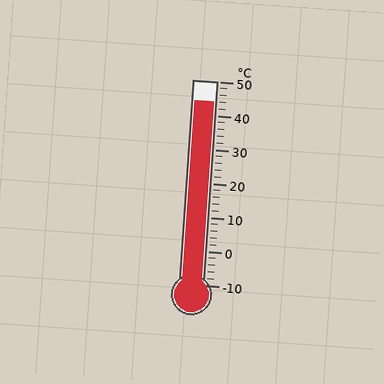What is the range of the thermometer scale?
The thermometer scale ranges from -10°C to 50°C.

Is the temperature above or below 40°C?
The temperature is above 40°C.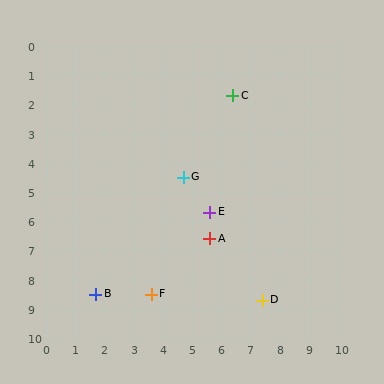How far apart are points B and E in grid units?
Points B and E are about 4.8 grid units apart.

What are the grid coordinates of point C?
Point C is at approximately (6.4, 1.7).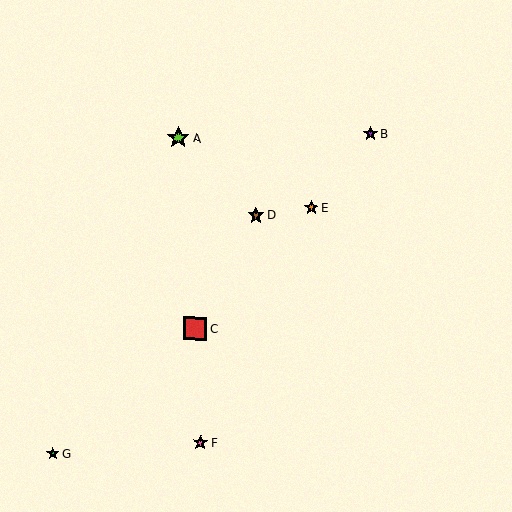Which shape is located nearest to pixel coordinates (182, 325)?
The red square (labeled C) at (195, 329) is nearest to that location.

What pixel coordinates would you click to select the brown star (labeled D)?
Click at (256, 215) to select the brown star D.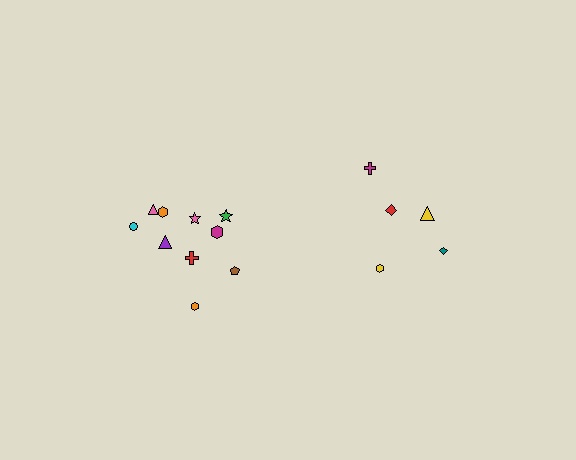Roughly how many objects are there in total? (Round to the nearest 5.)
Roughly 15 objects in total.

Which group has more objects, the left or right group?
The left group.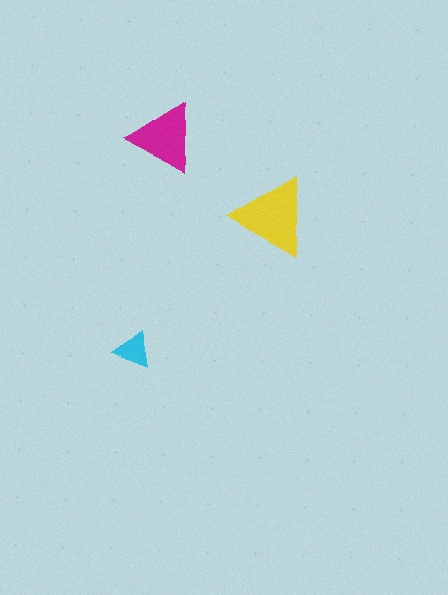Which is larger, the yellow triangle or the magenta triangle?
The yellow one.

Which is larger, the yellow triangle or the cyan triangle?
The yellow one.